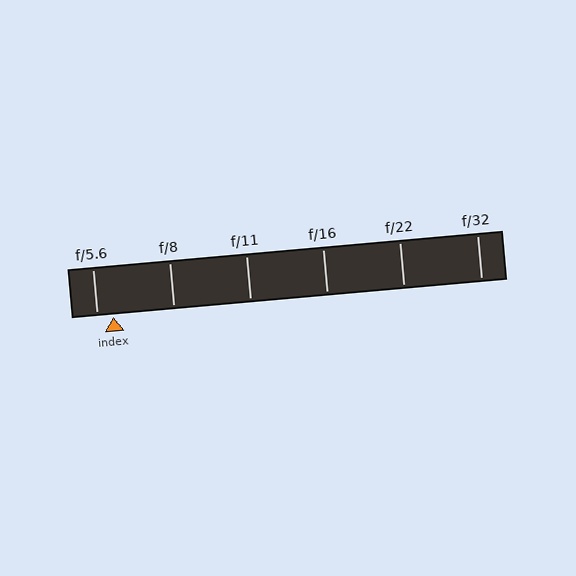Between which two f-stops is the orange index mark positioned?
The index mark is between f/5.6 and f/8.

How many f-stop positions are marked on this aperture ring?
There are 6 f-stop positions marked.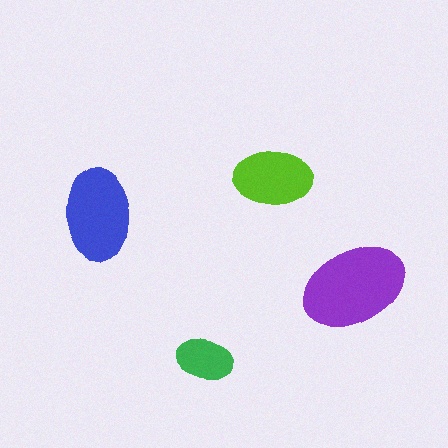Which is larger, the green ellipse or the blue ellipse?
The blue one.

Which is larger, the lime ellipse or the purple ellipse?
The purple one.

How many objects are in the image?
There are 4 objects in the image.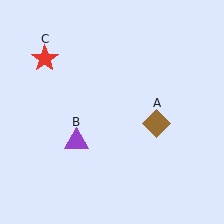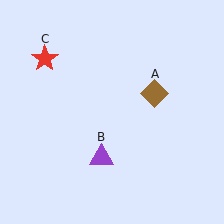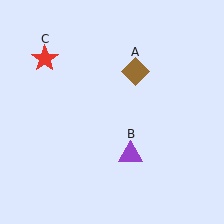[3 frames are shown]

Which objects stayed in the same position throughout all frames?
Red star (object C) remained stationary.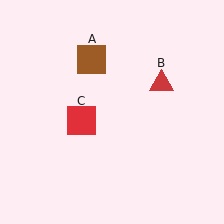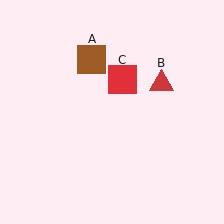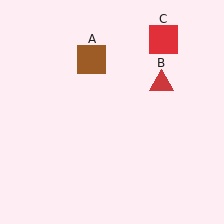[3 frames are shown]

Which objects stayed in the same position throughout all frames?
Brown square (object A) and red triangle (object B) remained stationary.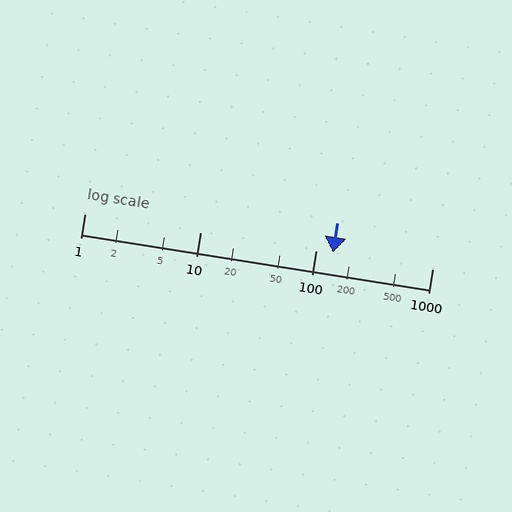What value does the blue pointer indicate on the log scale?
The pointer indicates approximately 140.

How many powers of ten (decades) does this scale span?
The scale spans 3 decades, from 1 to 1000.